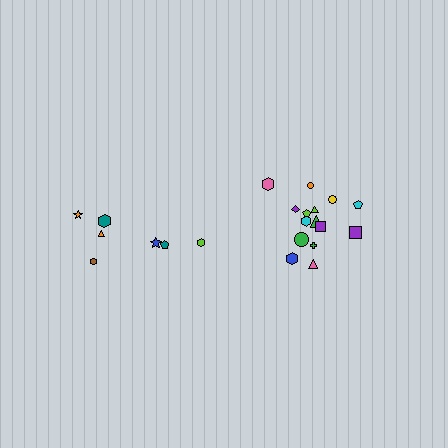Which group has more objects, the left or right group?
The right group.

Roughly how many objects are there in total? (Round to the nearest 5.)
Roughly 20 objects in total.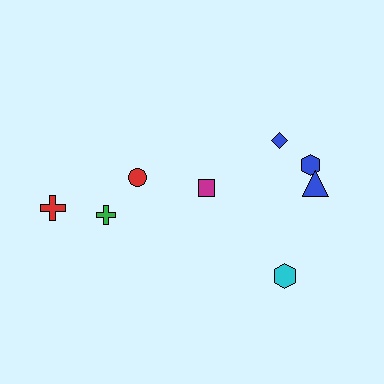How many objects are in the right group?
There are 5 objects.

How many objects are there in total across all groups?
There are 8 objects.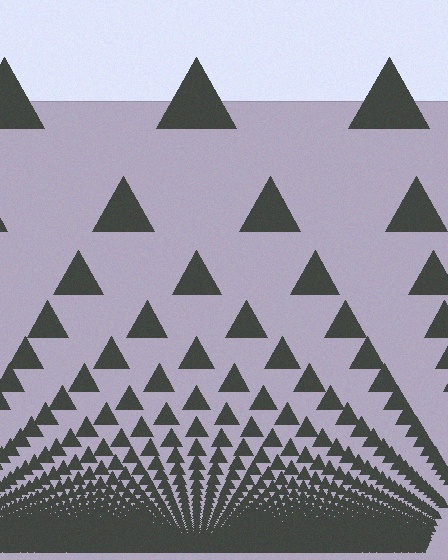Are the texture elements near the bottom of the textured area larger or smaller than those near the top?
Smaller. The gradient is inverted — elements near the bottom are smaller and denser.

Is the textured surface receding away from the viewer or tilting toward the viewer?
The surface appears to tilt toward the viewer. Texture elements get larger and sparser toward the top.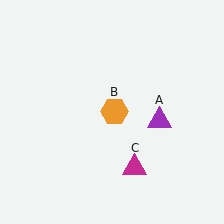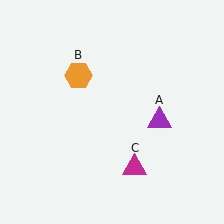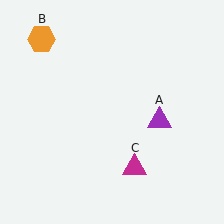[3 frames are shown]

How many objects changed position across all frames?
1 object changed position: orange hexagon (object B).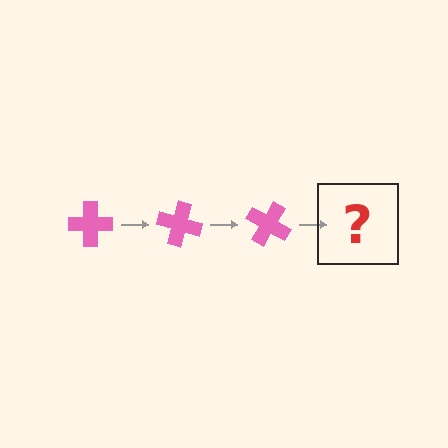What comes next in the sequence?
The next element should be a pink cross rotated 45 degrees.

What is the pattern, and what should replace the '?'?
The pattern is that the cross rotates 15 degrees each step. The '?' should be a pink cross rotated 45 degrees.